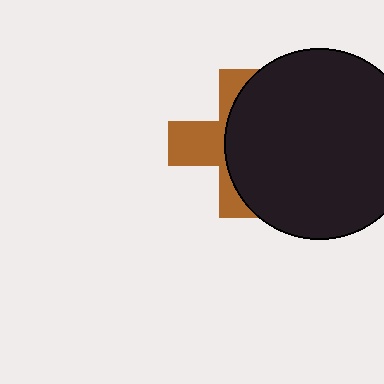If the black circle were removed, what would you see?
You would see the complete brown cross.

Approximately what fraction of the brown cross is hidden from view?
Roughly 60% of the brown cross is hidden behind the black circle.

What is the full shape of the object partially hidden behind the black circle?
The partially hidden object is a brown cross.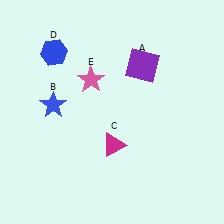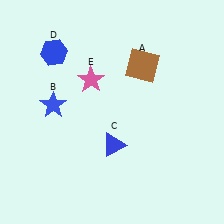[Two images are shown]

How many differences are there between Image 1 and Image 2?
There are 2 differences between the two images.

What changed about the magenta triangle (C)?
In Image 1, C is magenta. In Image 2, it changed to blue.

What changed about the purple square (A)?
In Image 1, A is purple. In Image 2, it changed to brown.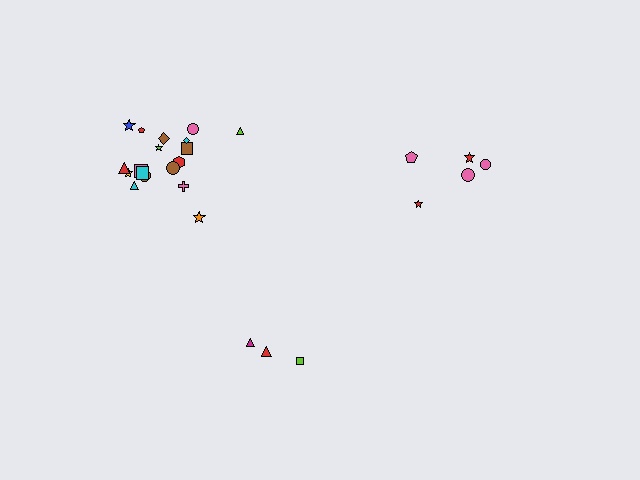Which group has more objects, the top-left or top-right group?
The top-left group.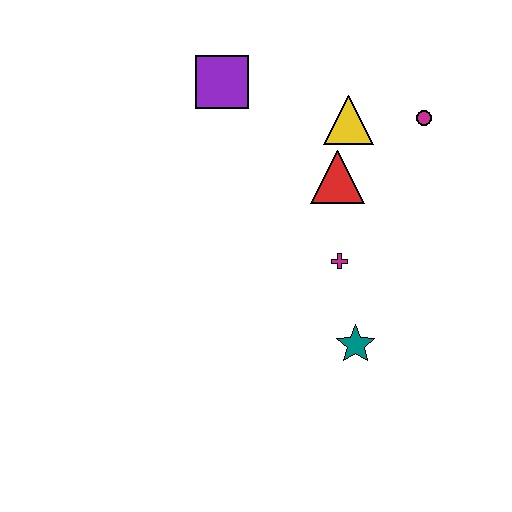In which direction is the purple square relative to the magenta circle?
The purple square is to the left of the magenta circle.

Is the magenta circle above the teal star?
Yes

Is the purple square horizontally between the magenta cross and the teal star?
No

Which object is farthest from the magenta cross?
The purple square is farthest from the magenta cross.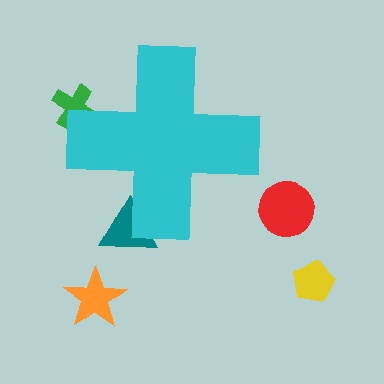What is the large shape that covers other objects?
A cyan cross.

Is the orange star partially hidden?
No, the orange star is fully visible.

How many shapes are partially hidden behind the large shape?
2 shapes are partially hidden.